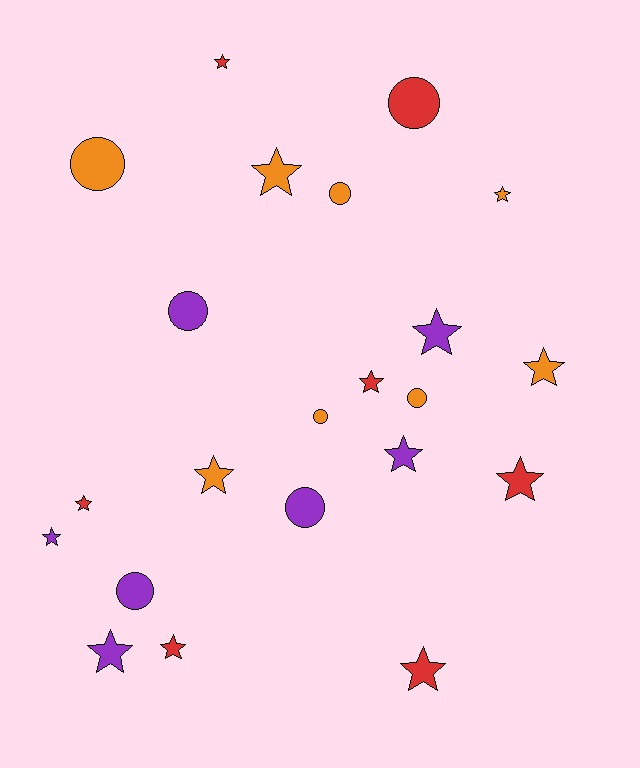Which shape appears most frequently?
Star, with 14 objects.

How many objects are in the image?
There are 22 objects.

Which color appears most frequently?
Orange, with 8 objects.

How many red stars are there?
There are 6 red stars.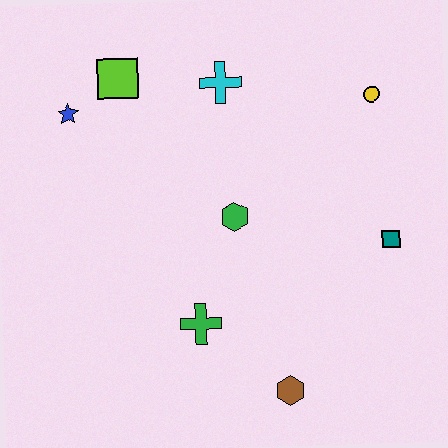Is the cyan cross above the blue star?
Yes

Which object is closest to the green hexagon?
The green cross is closest to the green hexagon.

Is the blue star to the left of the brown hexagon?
Yes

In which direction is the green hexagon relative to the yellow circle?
The green hexagon is to the left of the yellow circle.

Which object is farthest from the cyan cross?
The brown hexagon is farthest from the cyan cross.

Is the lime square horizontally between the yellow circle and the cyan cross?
No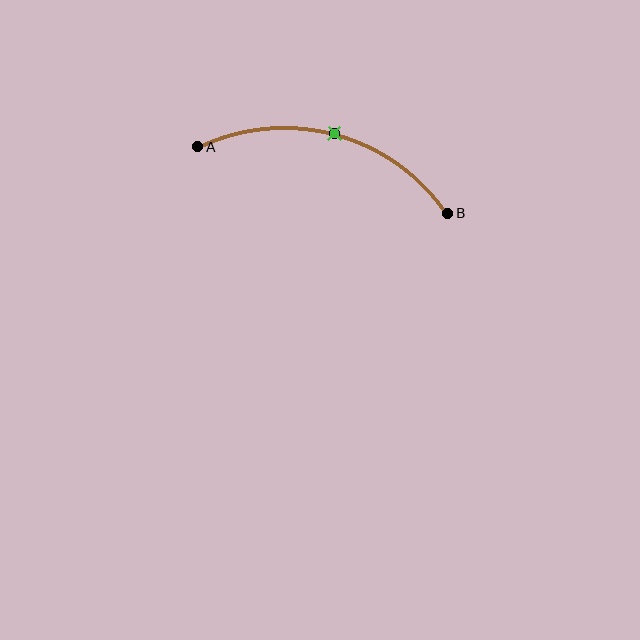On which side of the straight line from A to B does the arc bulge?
The arc bulges above the straight line connecting A and B.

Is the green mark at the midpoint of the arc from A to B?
Yes. The green mark lies on the arc at equal arc-length from both A and B — it is the arc midpoint.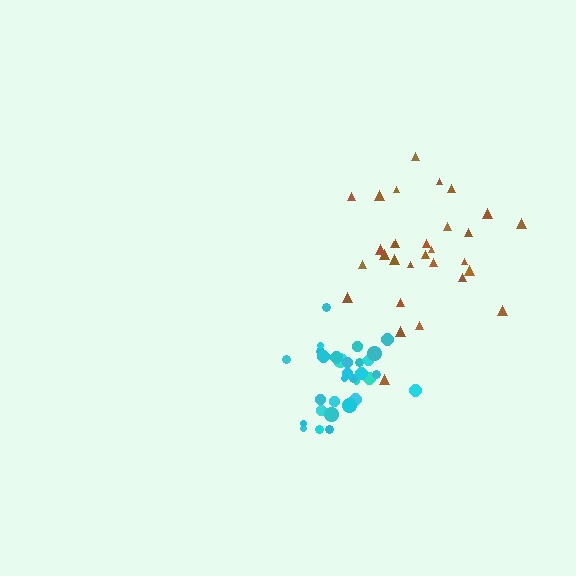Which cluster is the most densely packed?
Cyan.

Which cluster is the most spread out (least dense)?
Brown.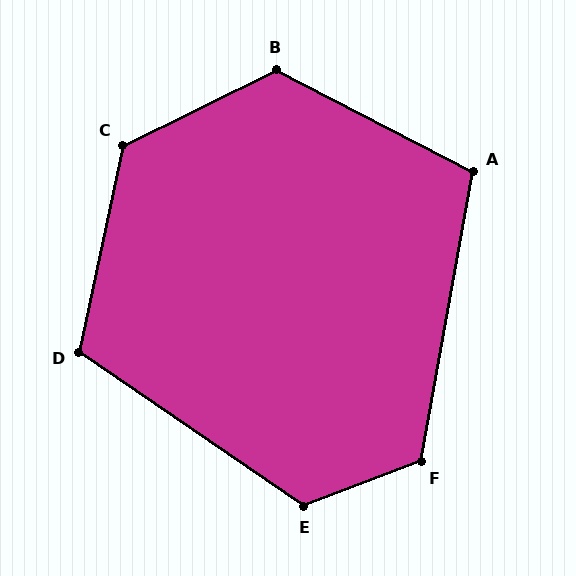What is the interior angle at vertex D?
Approximately 113 degrees (obtuse).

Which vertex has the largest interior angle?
C, at approximately 128 degrees.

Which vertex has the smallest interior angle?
A, at approximately 107 degrees.